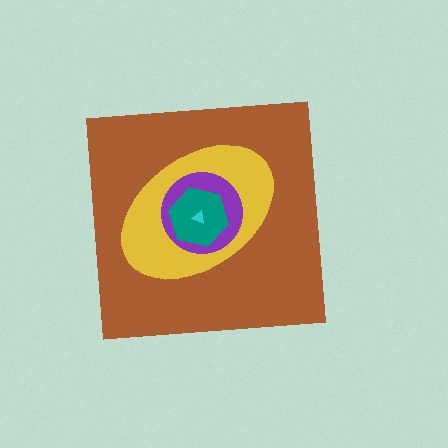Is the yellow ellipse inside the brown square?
Yes.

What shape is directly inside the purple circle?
The teal hexagon.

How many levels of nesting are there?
5.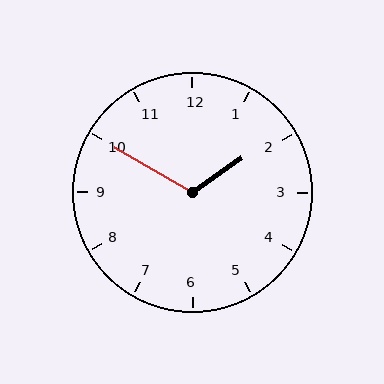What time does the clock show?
1:50.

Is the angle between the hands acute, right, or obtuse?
It is obtuse.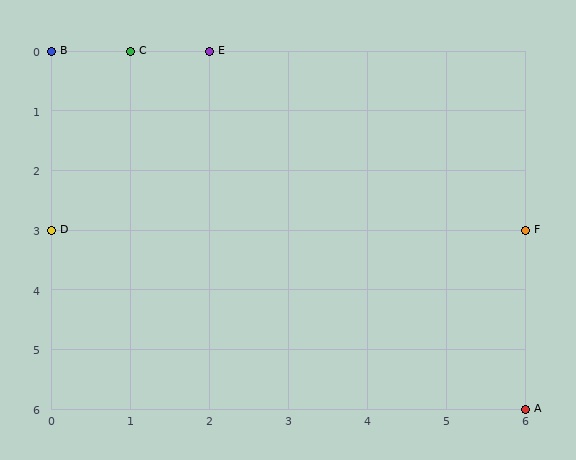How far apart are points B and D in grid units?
Points B and D are 3 rows apart.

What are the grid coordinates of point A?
Point A is at grid coordinates (6, 6).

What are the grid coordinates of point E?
Point E is at grid coordinates (2, 0).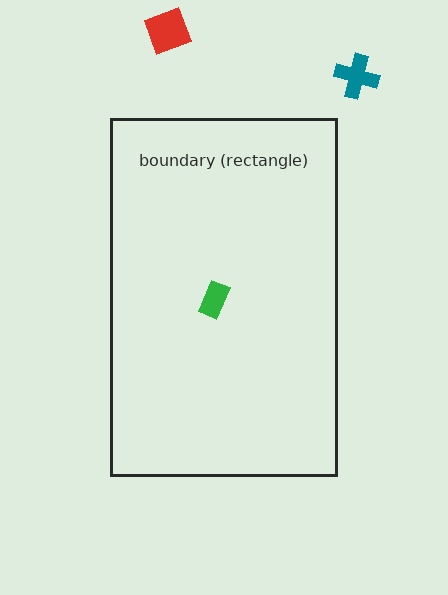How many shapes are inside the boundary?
1 inside, 2 outside.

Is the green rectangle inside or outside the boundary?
Inside.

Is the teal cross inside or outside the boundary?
Outside.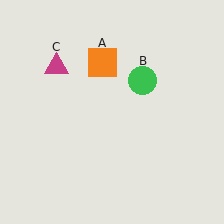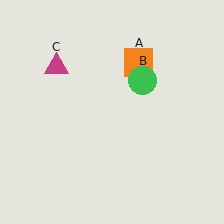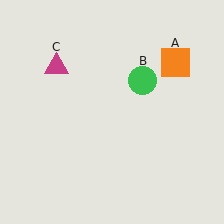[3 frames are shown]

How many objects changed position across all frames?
1 object changed position: orange square (object A).